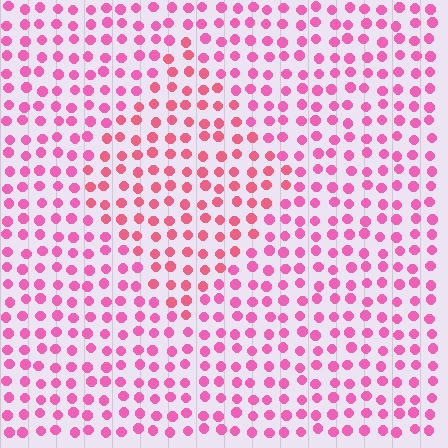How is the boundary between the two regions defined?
The boundary is defined purely by a slight shift in hue (about 21 degrees). Spacing, size, and orientation are identical on both sides.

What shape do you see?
I see a diamond.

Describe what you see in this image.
The image is filled with small pink elements in a uniform arrangement. A diamond-shaped region is visible where the elements are tinted to a slightly different hue, forming a subtle color boundary.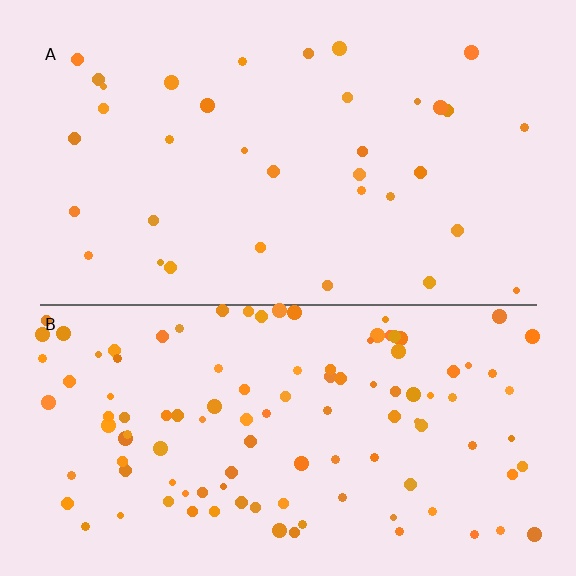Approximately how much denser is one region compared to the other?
Approximately 3.2× — region B over region A.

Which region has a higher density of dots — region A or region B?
B (the bottom).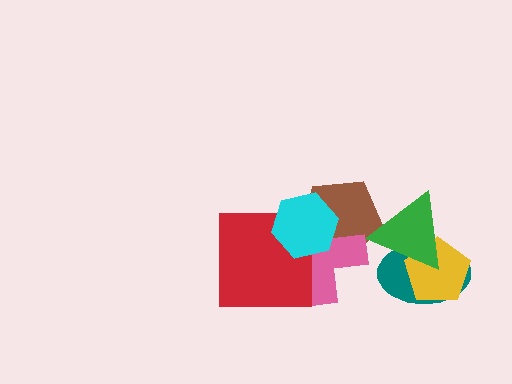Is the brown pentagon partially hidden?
Yes, it is partially covered by another shape.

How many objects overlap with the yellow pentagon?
2 objects overlap with the yellow pentagon.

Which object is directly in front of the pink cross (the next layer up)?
The red square is directly in front of the pink cross.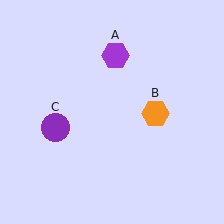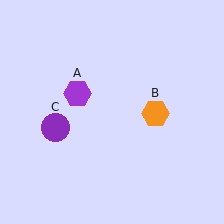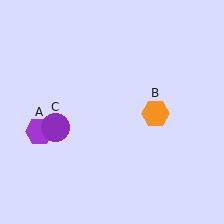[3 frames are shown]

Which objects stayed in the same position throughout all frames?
Orange hexagon (object B) and purple circle (object C) remained stationary.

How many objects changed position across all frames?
1 object changed position: purple hexagon (object A).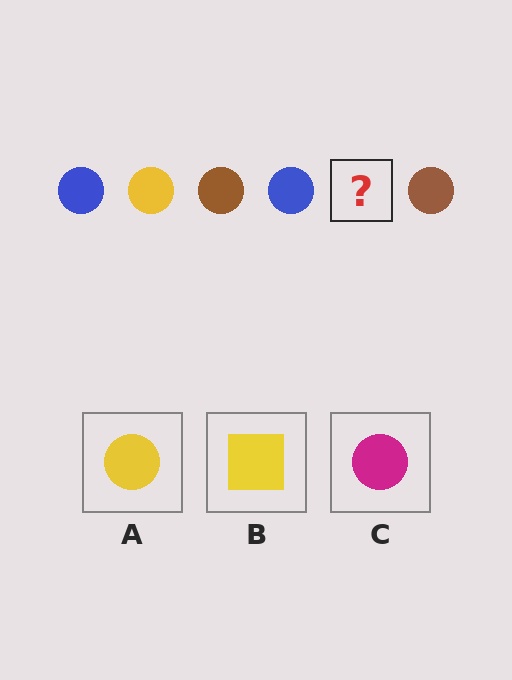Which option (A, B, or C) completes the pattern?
A.